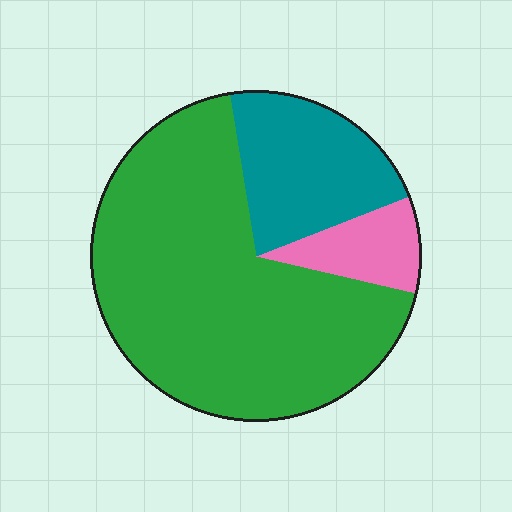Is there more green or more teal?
Green.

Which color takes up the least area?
Pink, at roughly 10%.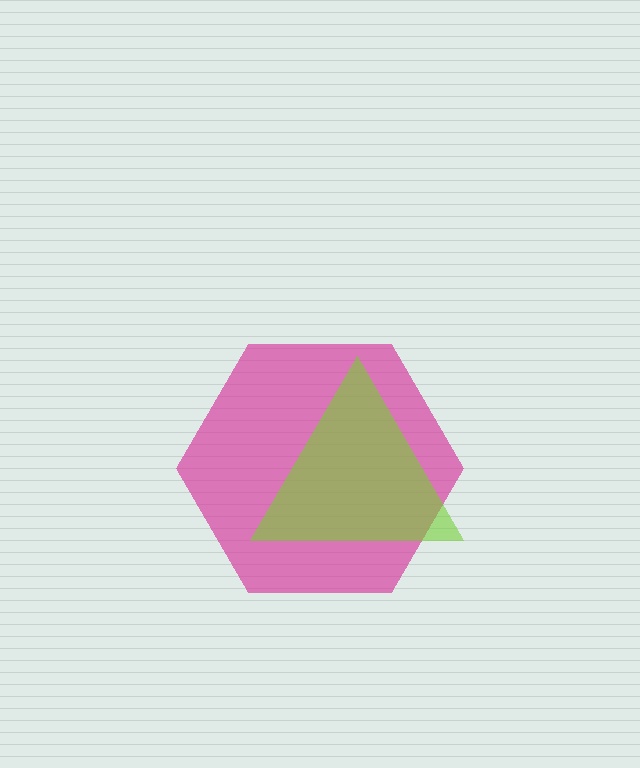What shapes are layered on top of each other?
The layered shapes are: a magenta hexagon, a lime triangle.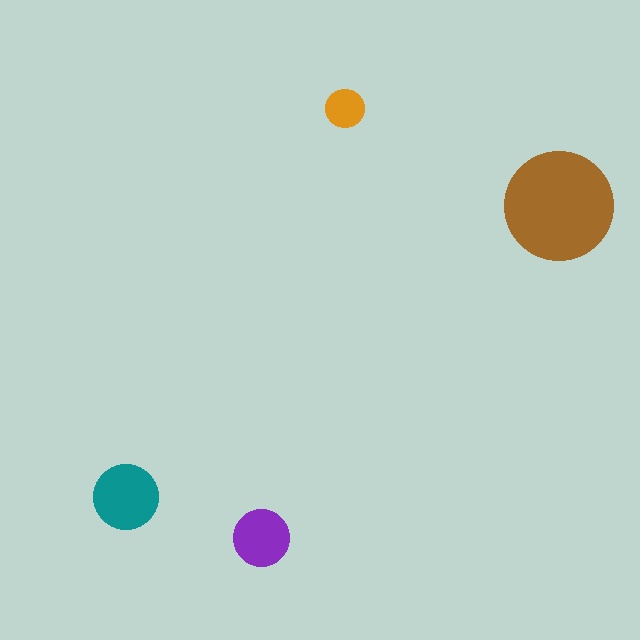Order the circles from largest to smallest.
the brown one, the teal one, the purple one, the orange one.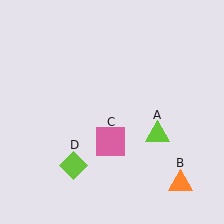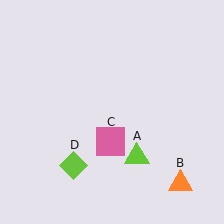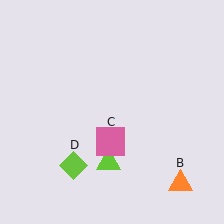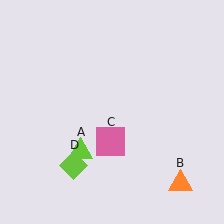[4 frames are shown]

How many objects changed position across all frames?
1 object changed position: lime triangle (object A).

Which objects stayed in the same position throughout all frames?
Orange triangle (object B) and pink square (object C) and lime diamond (object D) remained stationary.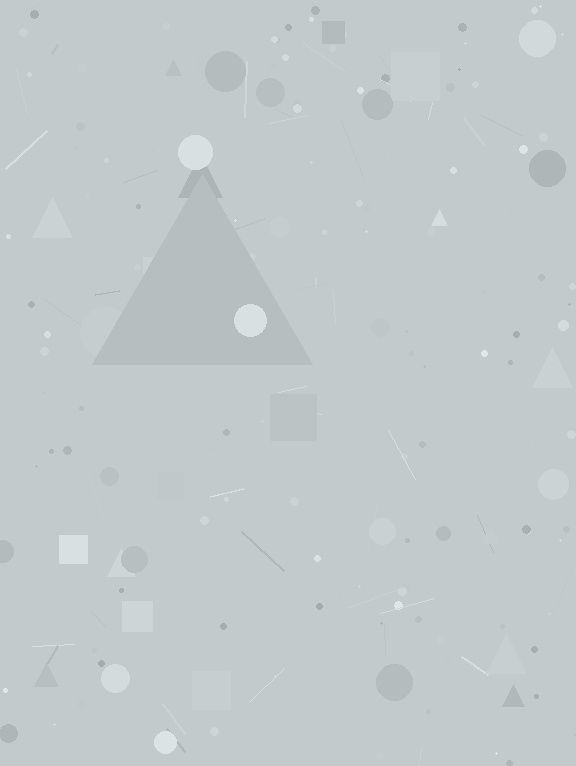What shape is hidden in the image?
A triangle is hidden in the image.